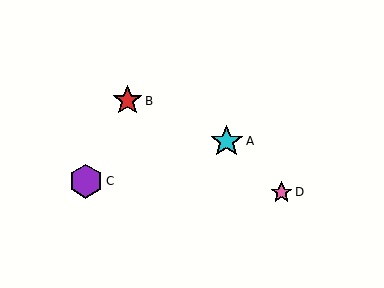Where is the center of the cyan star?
The center of the cyan star is at (227, 141).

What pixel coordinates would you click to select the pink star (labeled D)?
Click at (281, 192) to select the pink star D.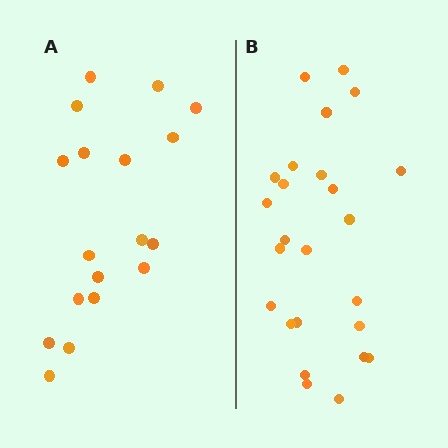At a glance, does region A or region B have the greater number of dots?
Region B (the right region) has more dots.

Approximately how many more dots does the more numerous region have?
Region B has roughly 8 or so more dots than region A.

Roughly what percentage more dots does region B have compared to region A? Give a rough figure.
About 40% more.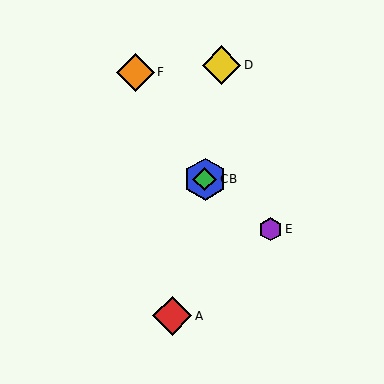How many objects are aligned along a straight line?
3 objects (B, C, E) are aligned along a straight line.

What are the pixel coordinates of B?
Object B is at (205, 179).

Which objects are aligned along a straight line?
Objects B, C, E are aligned along a straight line.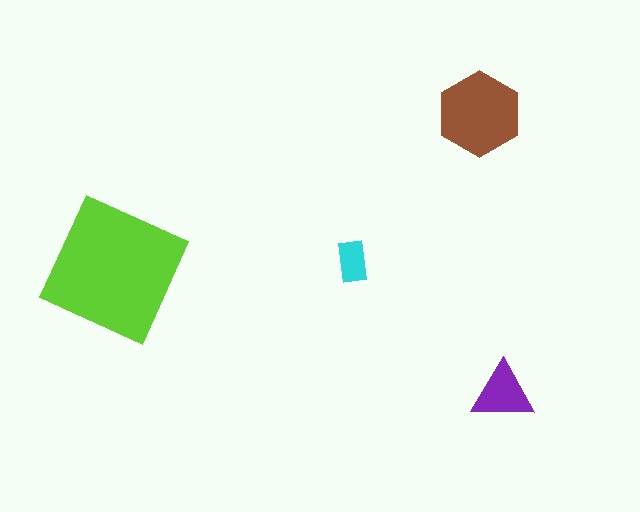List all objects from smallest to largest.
The cyan rectangle, the purple triangle, the brown hexagon, the lime square.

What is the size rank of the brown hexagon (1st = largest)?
2nd.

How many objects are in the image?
There are 4 objects in the image.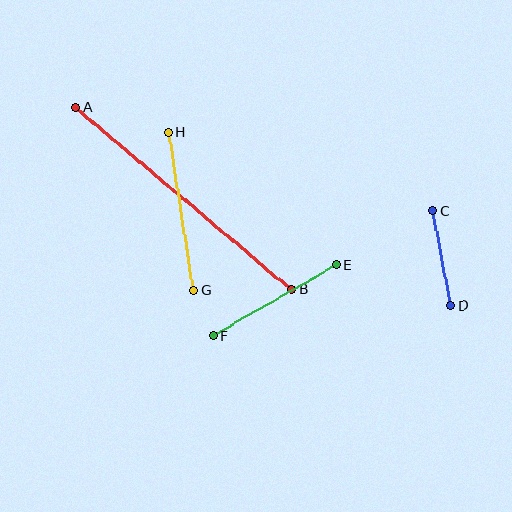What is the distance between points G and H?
The distance is approximately 161 pixels.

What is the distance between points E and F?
The distance is approximately 142 pixels.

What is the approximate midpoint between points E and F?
The midpoint is at approximately (275, 300) pixels.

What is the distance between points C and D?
The distance is approximately 96 pixels.